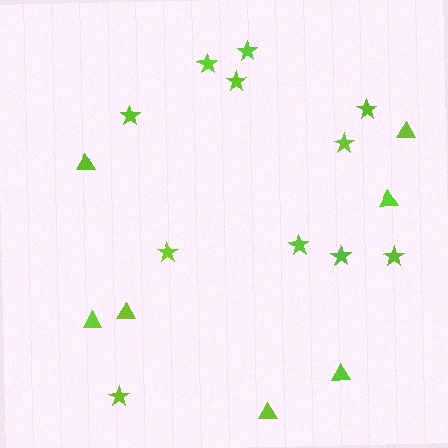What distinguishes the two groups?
There are 2 groups: one group of triangles (7) and one group of stars (11).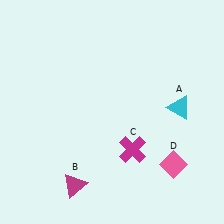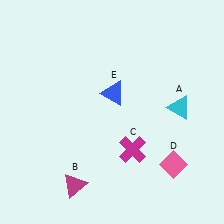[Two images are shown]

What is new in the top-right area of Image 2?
A blue triangle (E) was added in the top-right area of Image 2.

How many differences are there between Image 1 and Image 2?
There is 1 difference between the two images.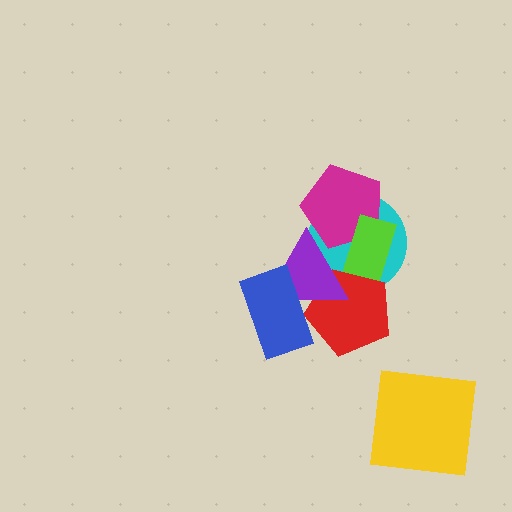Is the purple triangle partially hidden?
Yes, it is partially covered by another shape.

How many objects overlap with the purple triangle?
5 objects overlap with the purple triangle.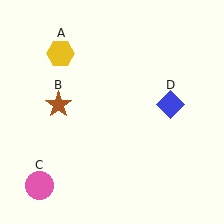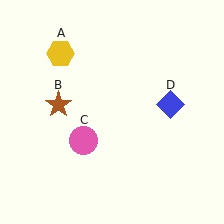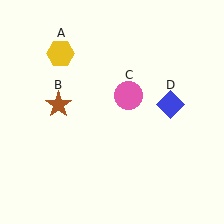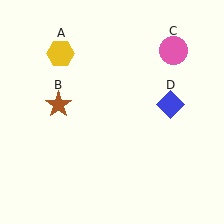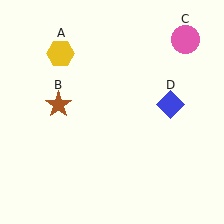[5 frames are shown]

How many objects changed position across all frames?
1 object changed position: pink circle (object C).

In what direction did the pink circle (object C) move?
The pink circle (object C) moved up and to the right.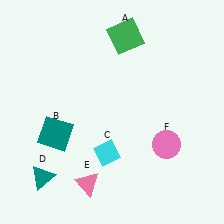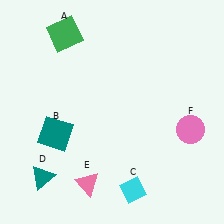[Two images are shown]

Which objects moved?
The objects that moved are: the green square (A), the cyan diamond (C), the pink circle (F).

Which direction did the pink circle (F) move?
The pink circle (F) moved right.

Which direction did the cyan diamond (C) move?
The cyan diamond (C) moved down.